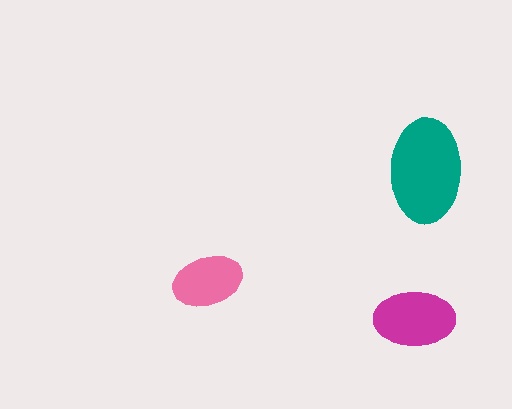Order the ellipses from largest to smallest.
the teal one, the magenta one, the pink one.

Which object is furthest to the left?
The pink ellipse is leftmost.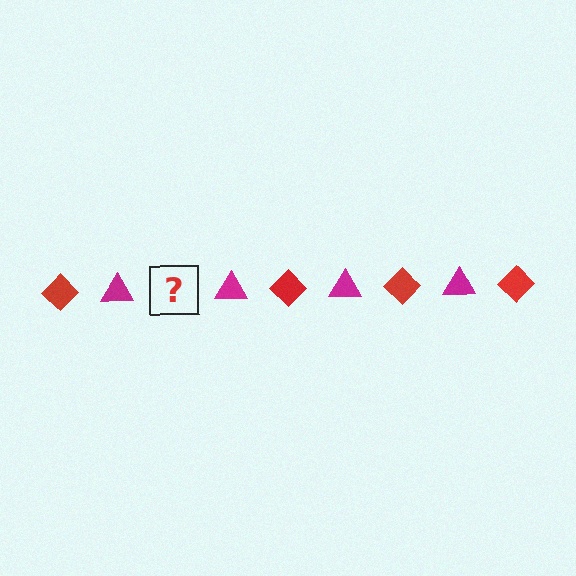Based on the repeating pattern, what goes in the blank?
The blank should be a red diamond.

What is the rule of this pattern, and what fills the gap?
The rule is that the pattern alternates between red diamond and magenta triangle. The gap should be filled with a red diamond.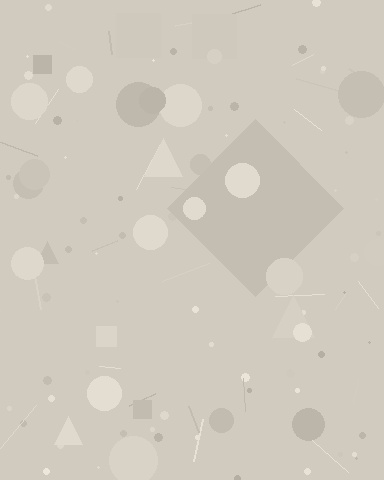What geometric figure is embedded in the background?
A diamond is embedded in the background.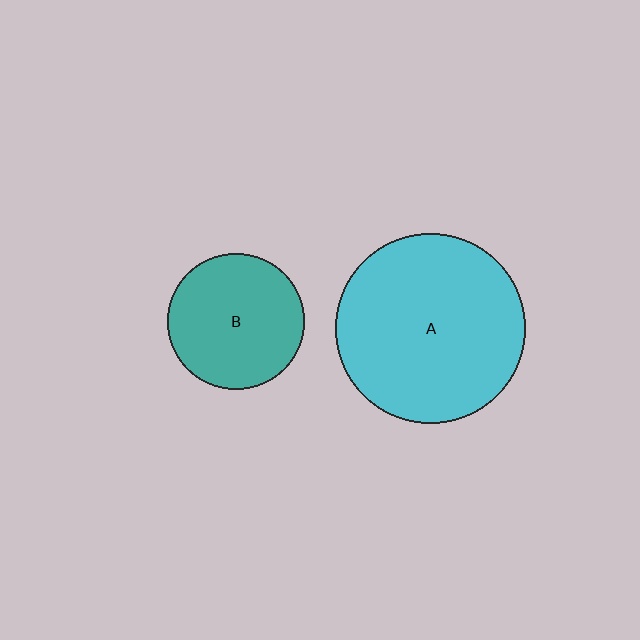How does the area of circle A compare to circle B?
Approximately 1.9 times.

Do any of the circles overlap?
No, none of the circles overlap.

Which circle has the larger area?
Circle A (cyan).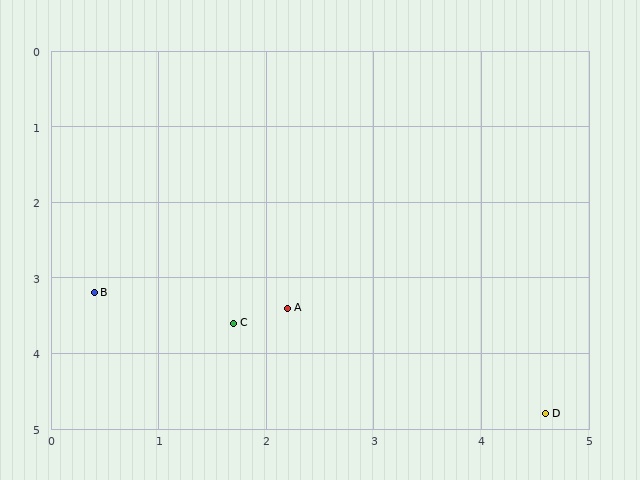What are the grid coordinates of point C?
Point C is at approximately (1.7, 3.6).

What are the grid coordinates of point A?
Point A is at approximately (2.2, 3.4).